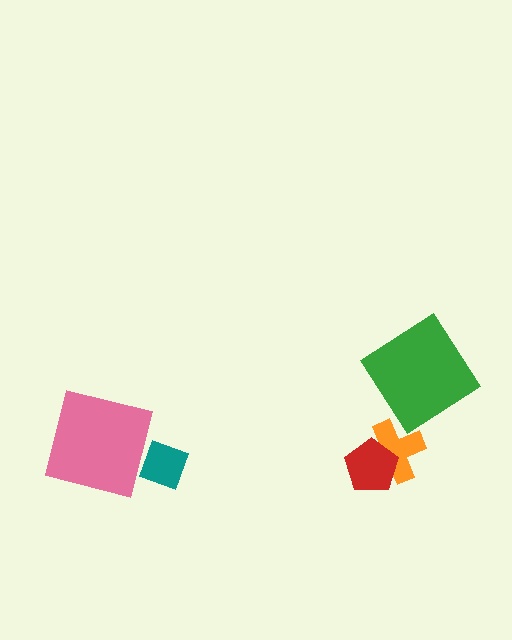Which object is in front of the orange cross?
The red pentagon is in front of the orange cross.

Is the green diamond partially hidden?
No, no other shape covers it.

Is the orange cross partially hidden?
Yes, it is partially covered by another shape.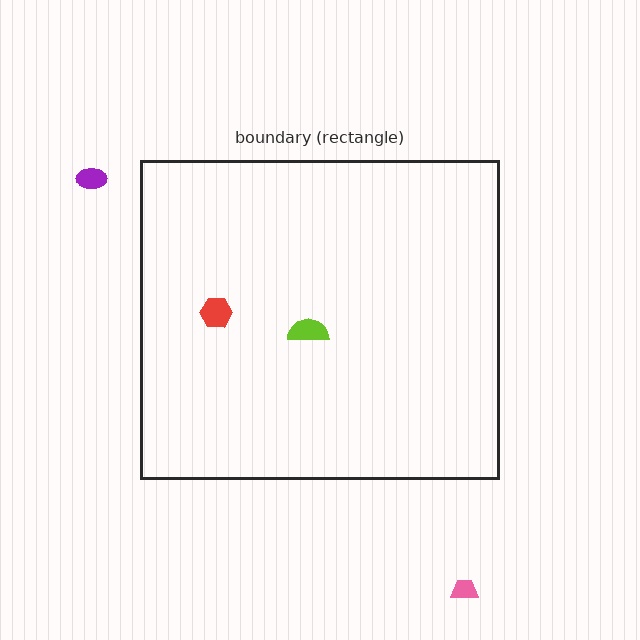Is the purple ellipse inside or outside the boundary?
Outside.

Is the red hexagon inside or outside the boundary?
Inside.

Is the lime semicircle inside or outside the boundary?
Inside.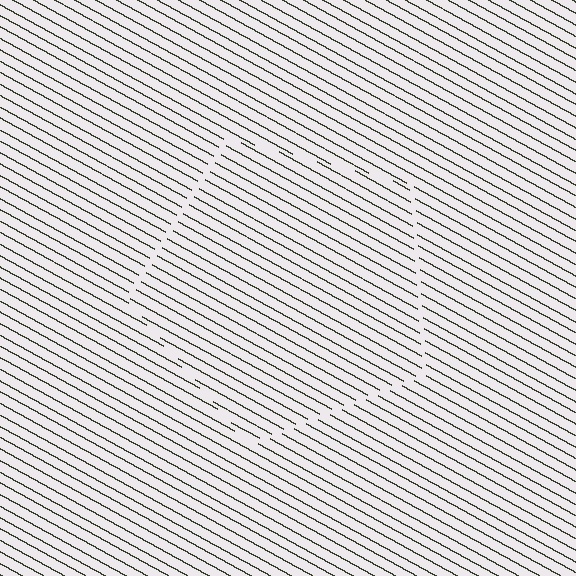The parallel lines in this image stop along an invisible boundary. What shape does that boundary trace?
An illusory pentagon. The interior of the shape contains the same grating, shifted by half a period — the contour is defined by the phase discontinuity where line-ends from the inner and outer gratings abut.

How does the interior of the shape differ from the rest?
The interior of the shape contains the same grating, shifted by half a period — the contour is defined by the phase discontinuity where line-ends from the inner and outer gratings abut.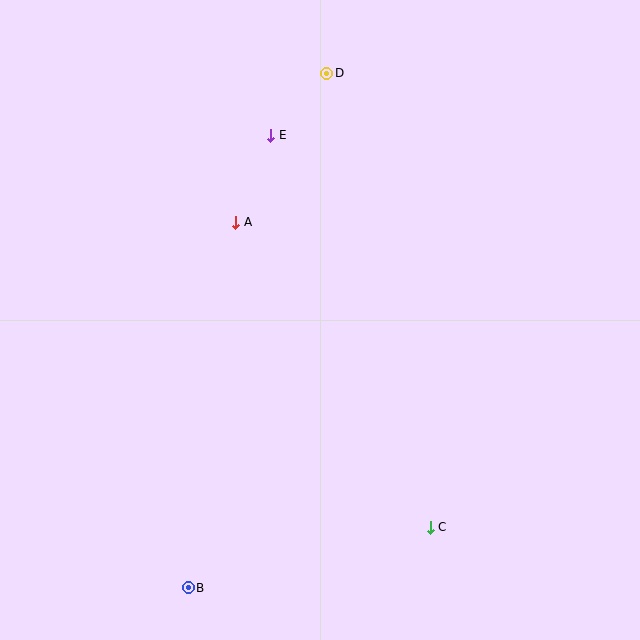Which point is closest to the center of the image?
Point A at (236, 222) is closest to the center.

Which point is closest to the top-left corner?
Point E is closest to the top-left corner.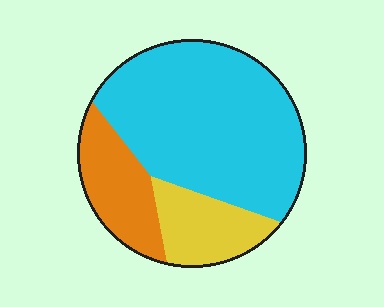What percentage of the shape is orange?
Orange takes up less than a quarter of the shape.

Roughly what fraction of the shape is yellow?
Yellow covers 17% of the shape.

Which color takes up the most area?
Cyan, at roughly 65%.